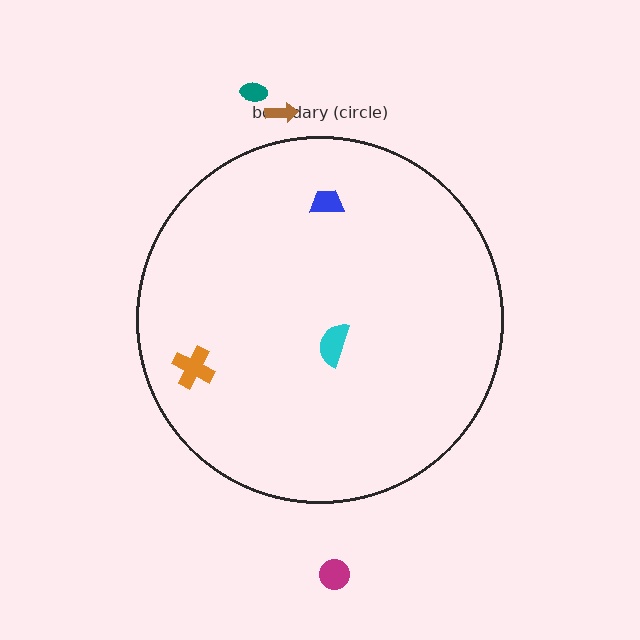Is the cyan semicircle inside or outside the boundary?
Inside.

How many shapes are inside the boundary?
3 inside, 3 outside.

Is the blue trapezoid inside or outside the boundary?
Inside.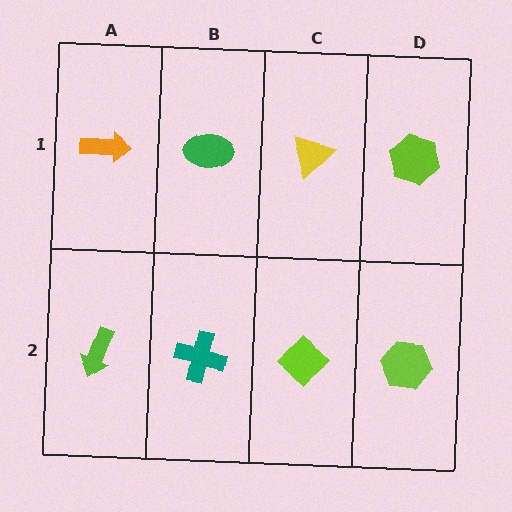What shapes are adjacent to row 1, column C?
A lime diamond (row 2, column C), a green ellipse (row 1, column B), a lime hexagon (row 1, column D).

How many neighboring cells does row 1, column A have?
2.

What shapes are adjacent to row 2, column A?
An orange arrow (row 1, column A), a teal cross (row 2, column B).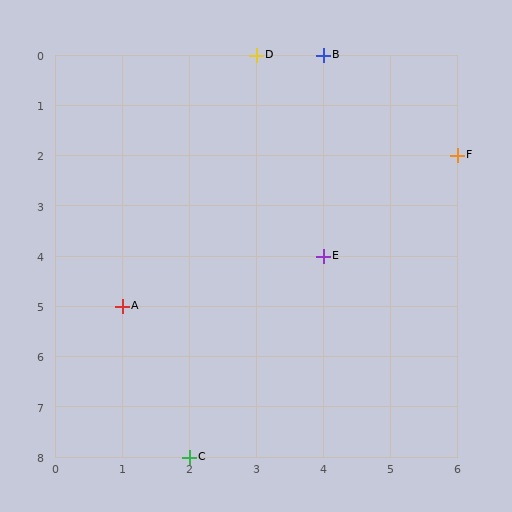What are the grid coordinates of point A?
Point A is at grid coordinates (1, 5).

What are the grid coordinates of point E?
Point E is at grid coordinates (4, 4).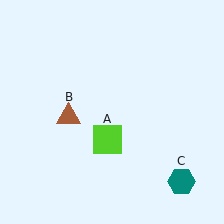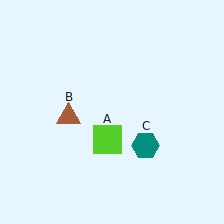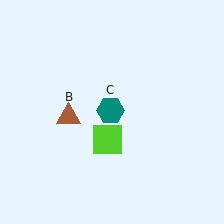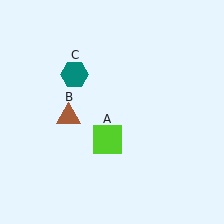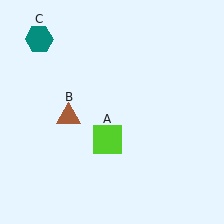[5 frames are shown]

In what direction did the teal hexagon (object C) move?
The teal hexagon (object C) moved up and to the left.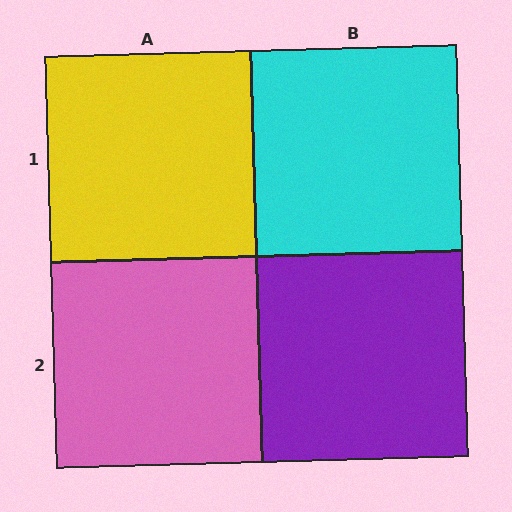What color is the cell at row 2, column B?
Purple.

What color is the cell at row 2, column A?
Pink.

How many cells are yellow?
1 cell is yellow.